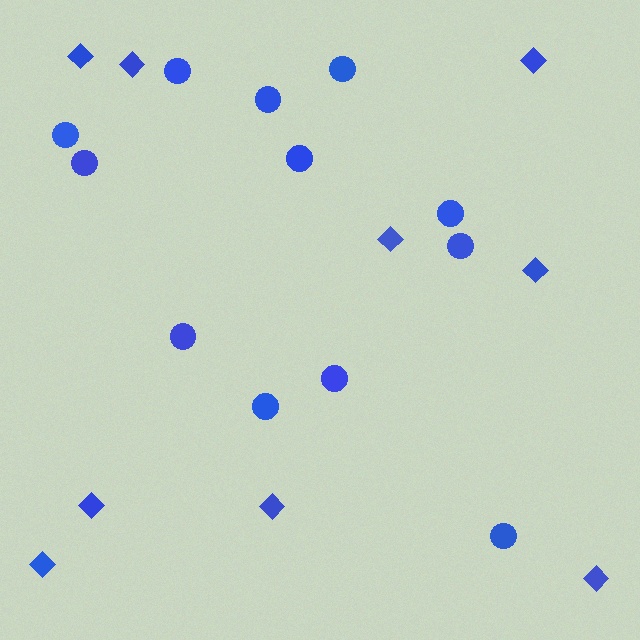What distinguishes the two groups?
There are 2 groups: one group of diamonds (9) and one group of circles (12).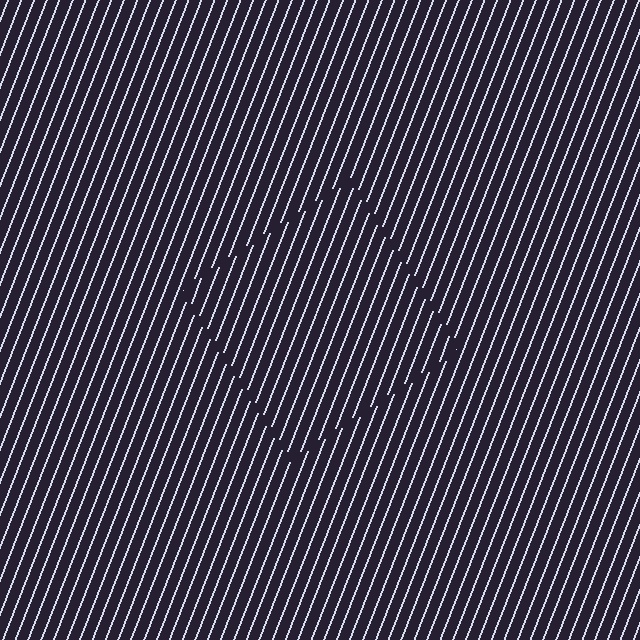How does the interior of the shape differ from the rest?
The interior of the shape contains the same grating, shifted by half a period — the contour is defined by the phase discontinuity where line-ends from the inner and outer gratings abut.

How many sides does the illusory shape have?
4 sides — the line-ends trace a square.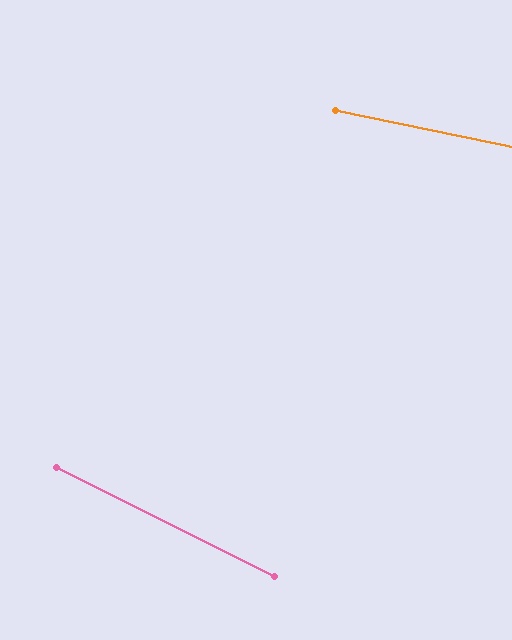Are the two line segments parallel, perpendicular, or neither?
Neither parallel nor perpendicular — they differ by about 15°.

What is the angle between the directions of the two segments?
Approximately 15 degrees.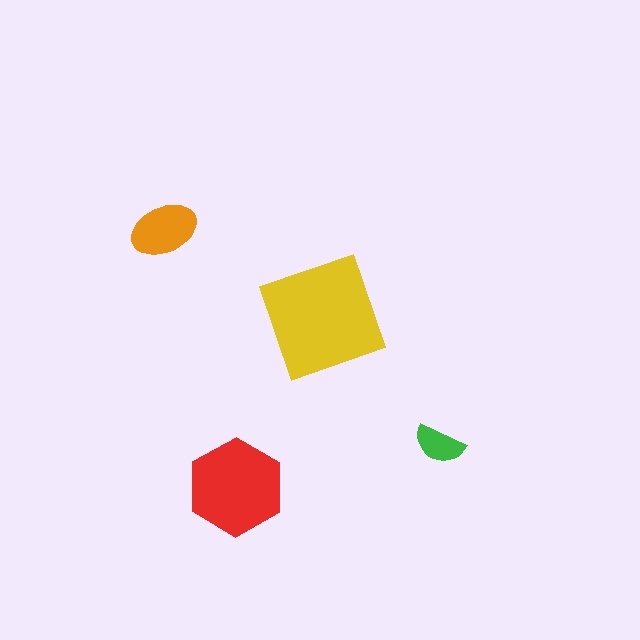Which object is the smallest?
The green semicircle.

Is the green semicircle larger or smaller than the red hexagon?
Smaller.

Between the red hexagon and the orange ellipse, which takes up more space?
The red hexagon.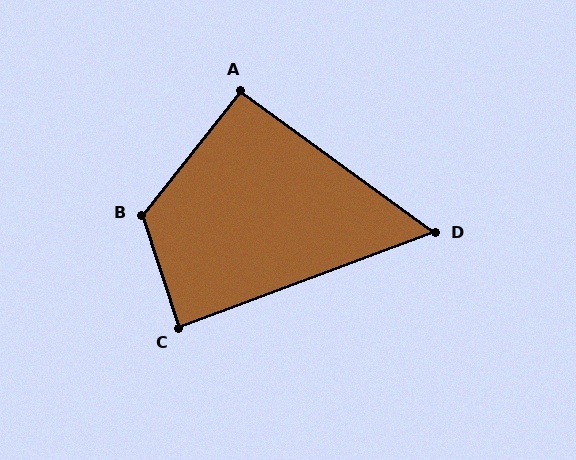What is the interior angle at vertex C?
Approximately 88 degrees (approximately right).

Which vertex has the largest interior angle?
B, at approximately 123 degrees.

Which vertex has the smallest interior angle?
D, at approximately 57 degrees.